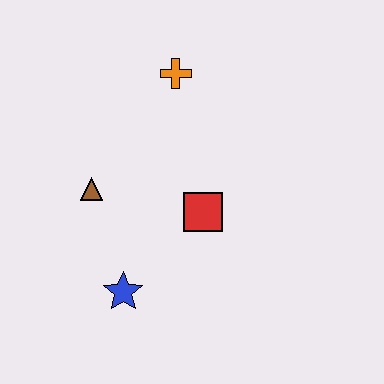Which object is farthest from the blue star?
The orange cross is farthest from the blue star.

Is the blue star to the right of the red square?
No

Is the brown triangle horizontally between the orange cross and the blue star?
No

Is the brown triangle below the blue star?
No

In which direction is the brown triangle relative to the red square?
The brown triangle is to the left of the red square.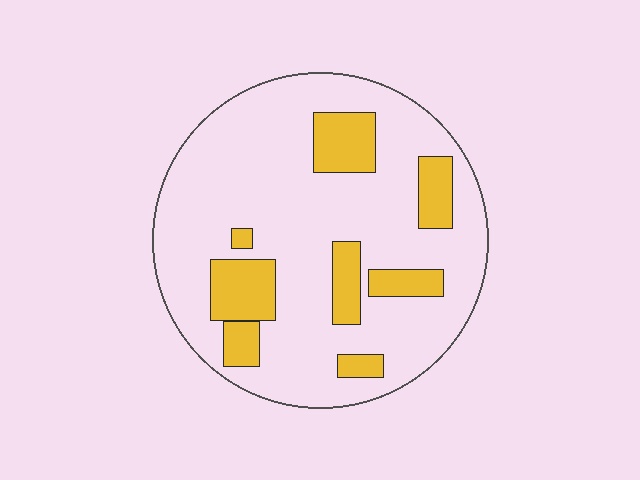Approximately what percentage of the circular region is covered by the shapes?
Approximately 20%.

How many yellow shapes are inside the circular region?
8.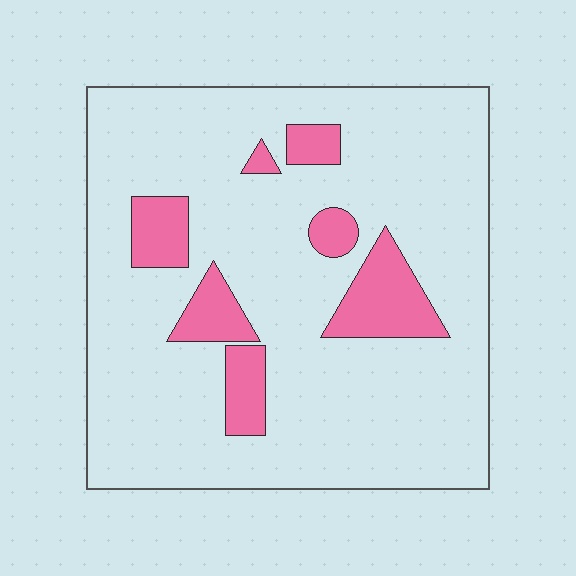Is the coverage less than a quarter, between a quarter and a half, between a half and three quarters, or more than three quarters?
Less than a quarter.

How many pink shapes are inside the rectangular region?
7.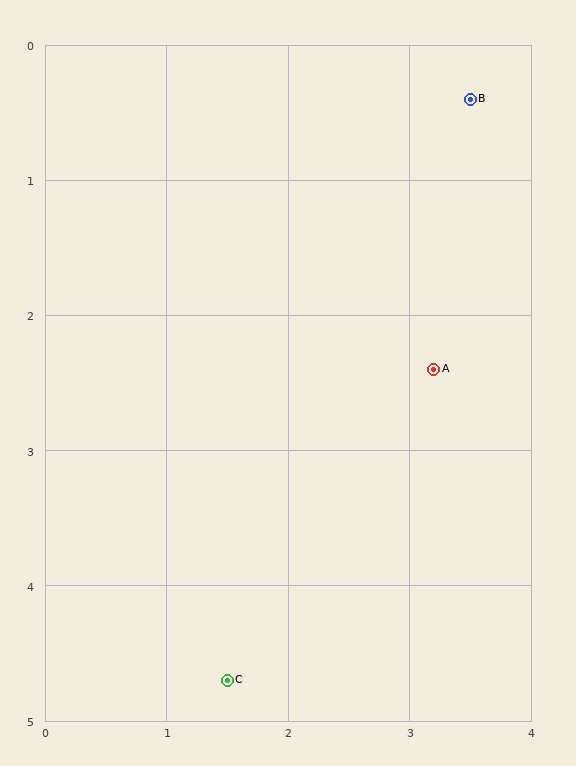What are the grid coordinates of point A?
Point A is at approximately (3.2, 2.4).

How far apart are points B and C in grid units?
Points B and C are about 4.7 grid units apart.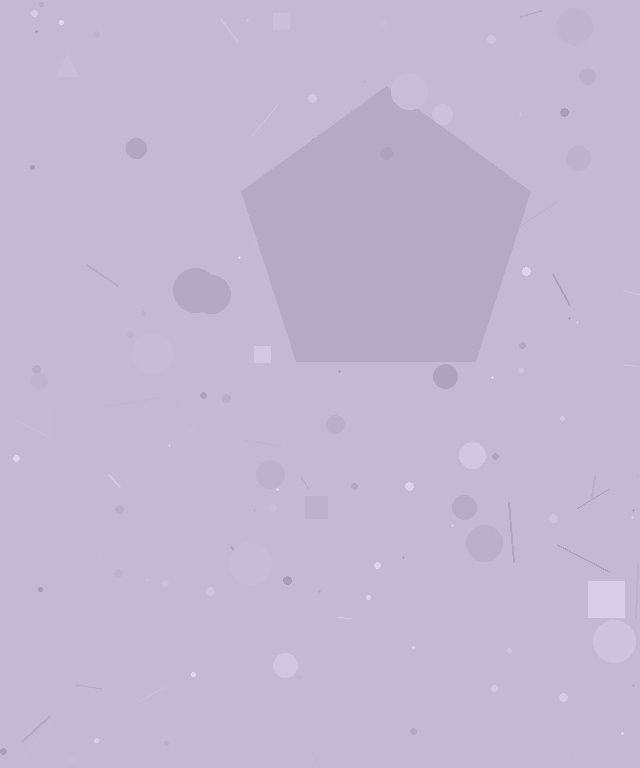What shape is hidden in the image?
A pentagon is hidden in the image.